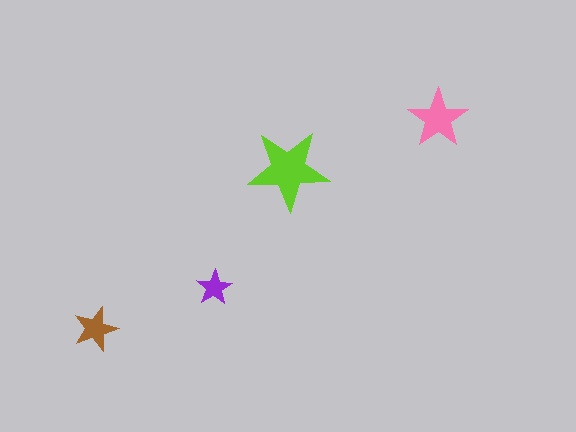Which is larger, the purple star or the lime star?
The lime one.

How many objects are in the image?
There are 4 objects in the image.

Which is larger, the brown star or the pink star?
The pink one.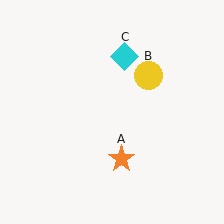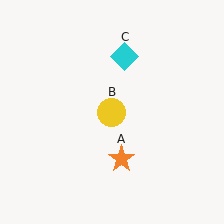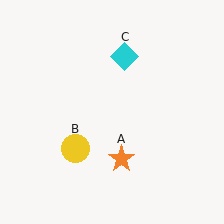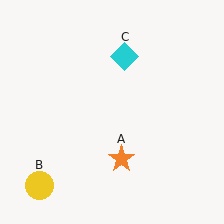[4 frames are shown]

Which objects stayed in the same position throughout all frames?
Orange star (object A) and cyan diamond (object C) remained stationary.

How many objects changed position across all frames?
1 object changed position: yellow circle (object B).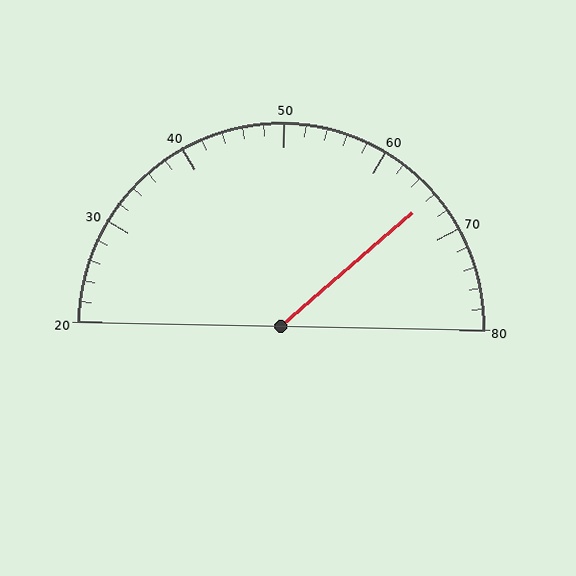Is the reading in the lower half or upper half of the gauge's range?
The reading is in the upper half of the range (20 to 80).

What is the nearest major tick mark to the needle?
The nearest major tick mark is 70.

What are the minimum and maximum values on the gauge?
The gauge ranges from 20 to 80.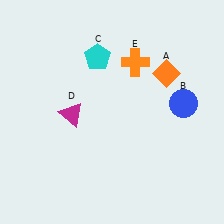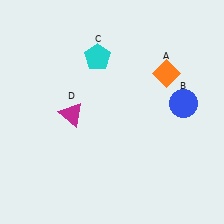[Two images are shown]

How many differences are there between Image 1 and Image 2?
There is 1 difference between the two images.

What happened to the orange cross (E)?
The orange cross (E) was removed in Image 2. It was in the top-right area of Image 1.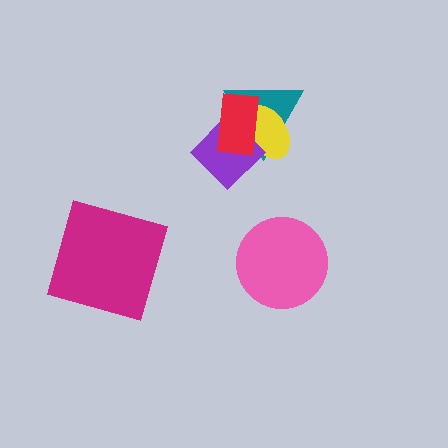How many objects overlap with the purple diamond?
3 objects overlap with the purple diamond.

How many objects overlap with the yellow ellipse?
3 objects overlap with the yellow ellipse.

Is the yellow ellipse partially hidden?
Yes, it is partially covered by another shape.